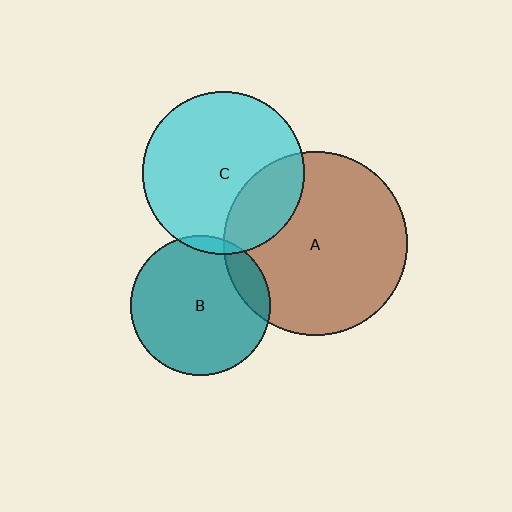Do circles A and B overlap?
Yes.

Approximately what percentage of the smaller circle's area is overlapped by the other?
Approximately 15%.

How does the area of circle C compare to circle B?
Approximately 1.3 times.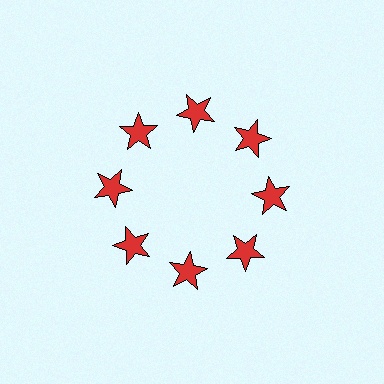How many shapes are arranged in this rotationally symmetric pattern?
There are 8 shapes, arranged in 8 groups of 1.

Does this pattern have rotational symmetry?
Yes, this pattern has 8-fold rotational symmetry. It looks the same after rotating 45 degrees around the center.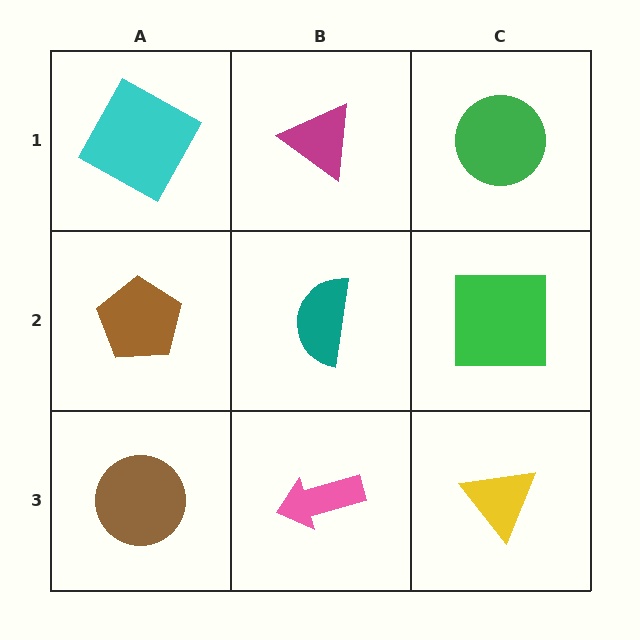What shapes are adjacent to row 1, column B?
A teal semicircle (row 2, column B), a cyan square (row 1, column A), a green circle (row 1, column C).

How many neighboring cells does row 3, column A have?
2.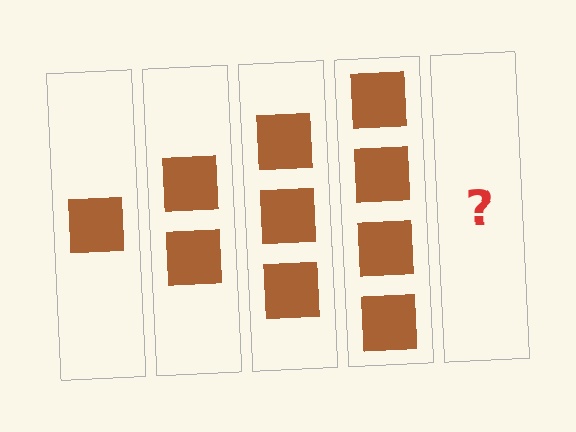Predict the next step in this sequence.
The next step is 5 squares.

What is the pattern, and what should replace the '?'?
The pattern is that each step adds one more square. The '?' should be 5 squares.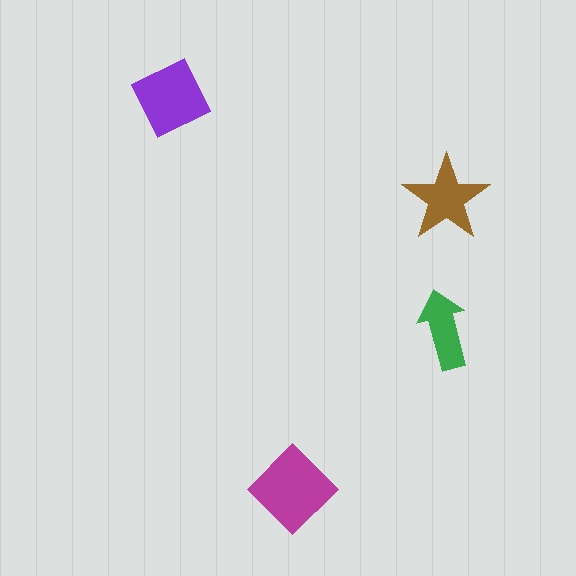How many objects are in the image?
There are 4 objects in the image.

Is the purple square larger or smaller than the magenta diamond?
Smaller.